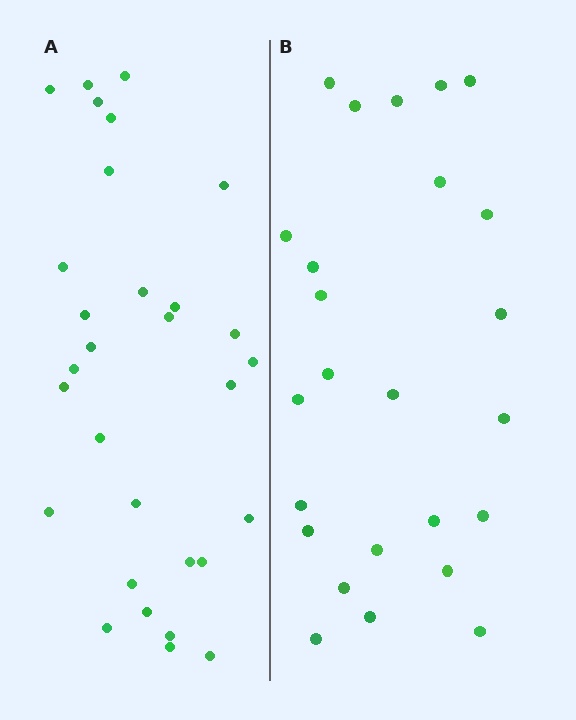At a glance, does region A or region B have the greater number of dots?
Region A (the left region) has more dots.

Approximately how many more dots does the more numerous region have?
Region A has about 5 more dots than region B.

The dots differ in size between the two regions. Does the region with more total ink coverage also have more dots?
No. Region B has more total ink coverage because its dots are larger, but region A actually contains more individual dots. Total area can be misleading — the number of items is what matters here.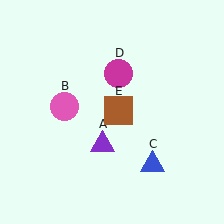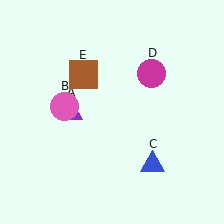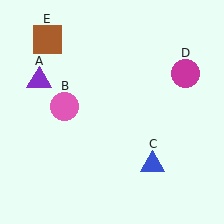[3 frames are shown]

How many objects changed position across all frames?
3 objects changed position: purple triangle (object A), magenta circle (object D), brown square (object E).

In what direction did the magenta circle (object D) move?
The magenta circle (object D) moved right.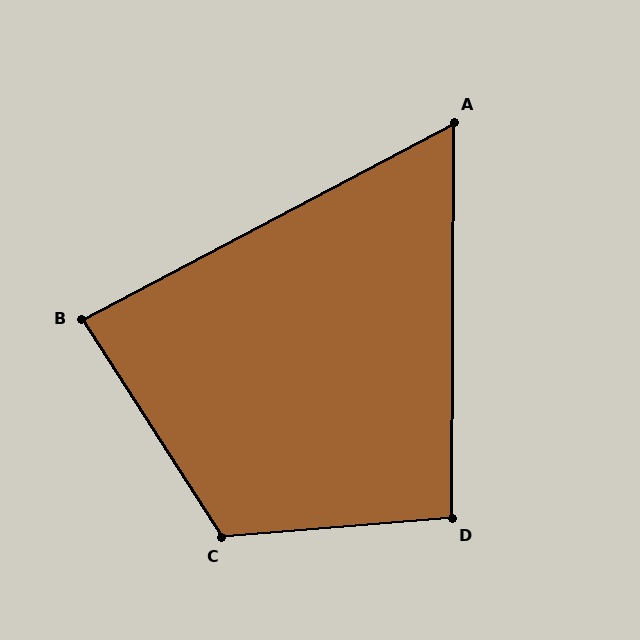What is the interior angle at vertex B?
Approximately 85 degrees (approximately right).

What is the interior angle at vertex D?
Approximately 95 degrees (approximately right).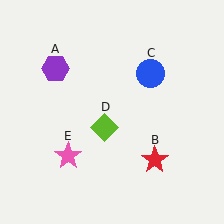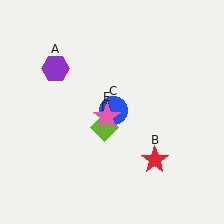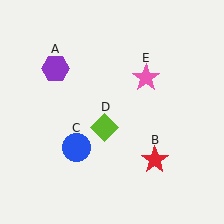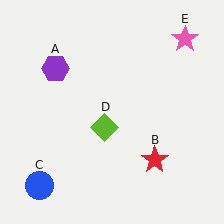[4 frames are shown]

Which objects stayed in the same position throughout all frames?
Purple hexagon (object A) and red star (object B) and lime diamond (object D) remained stationary.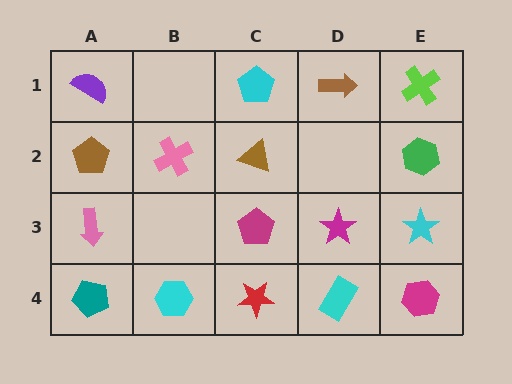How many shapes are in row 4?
5 shapes.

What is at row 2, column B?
A pink cross.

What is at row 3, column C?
A magenta pentagon.